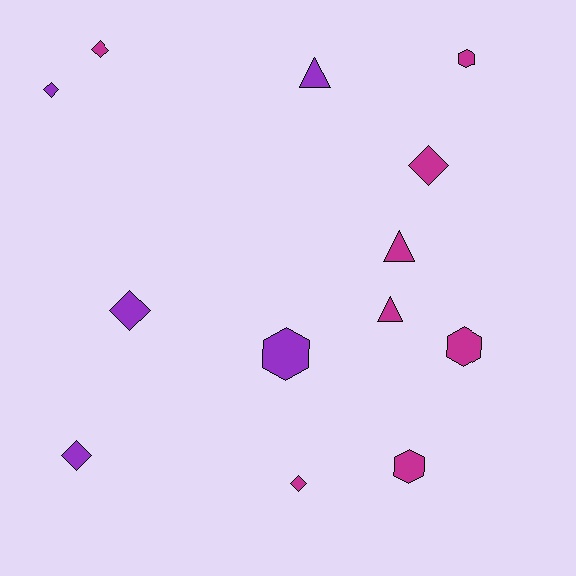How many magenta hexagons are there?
There are 3 magenta hexagons.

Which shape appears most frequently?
Diamond, with 6 objects.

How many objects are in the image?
There are 13 objects.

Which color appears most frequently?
Magenta, with 8 objects.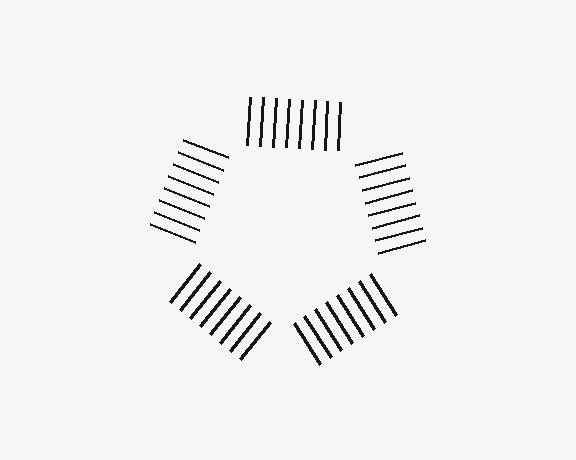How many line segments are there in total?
40 — 8 along each of the 5 edges.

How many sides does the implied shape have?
5 sides — the line-ends trace a pentagon.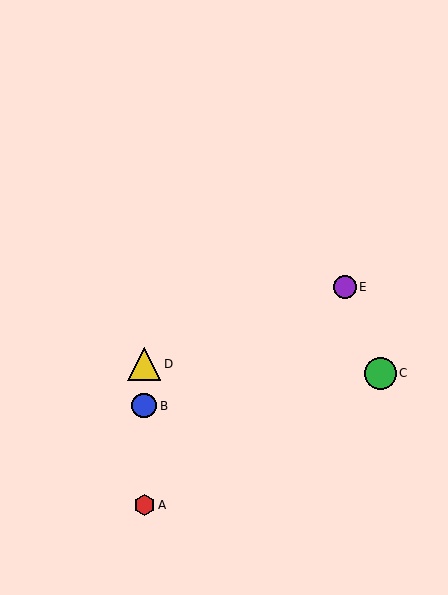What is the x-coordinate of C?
Object C is at x≈380.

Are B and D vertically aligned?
Yes, both are at x≈144.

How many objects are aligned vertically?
3 objects (A, B, D) are aligned vertically.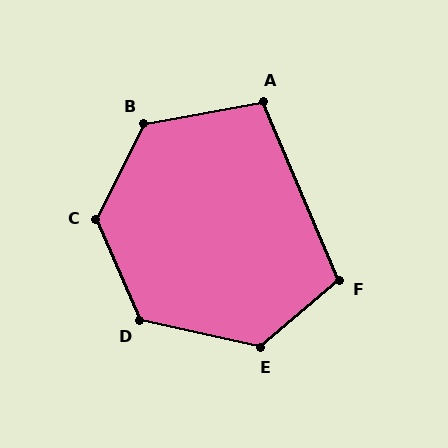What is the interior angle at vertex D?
Approximately 126 degrees (obtuse).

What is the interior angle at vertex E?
Approximately 127 degrees (obtuse).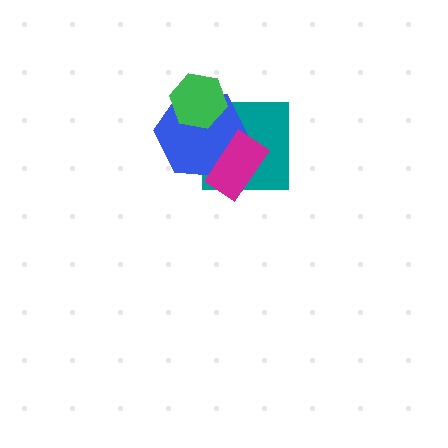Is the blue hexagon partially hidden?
Yes, it is partially covered by another shape.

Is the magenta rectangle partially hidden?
No, no other shape covers it.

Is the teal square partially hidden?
Yes, it is partially covered by another shape.